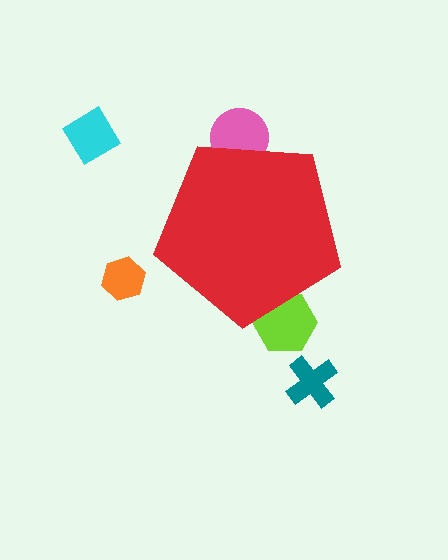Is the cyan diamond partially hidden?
No, the cyan diamond is fully visible.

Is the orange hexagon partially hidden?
No, the orange hexagon is fully visible.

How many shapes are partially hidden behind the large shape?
2 shapes are partially hidden.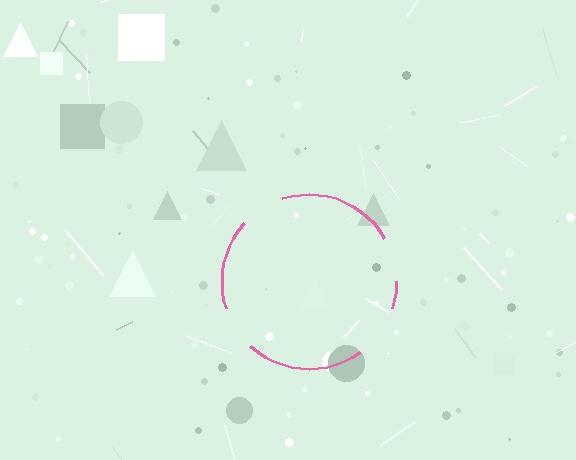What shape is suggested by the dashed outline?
The dashed outline suggests a circle.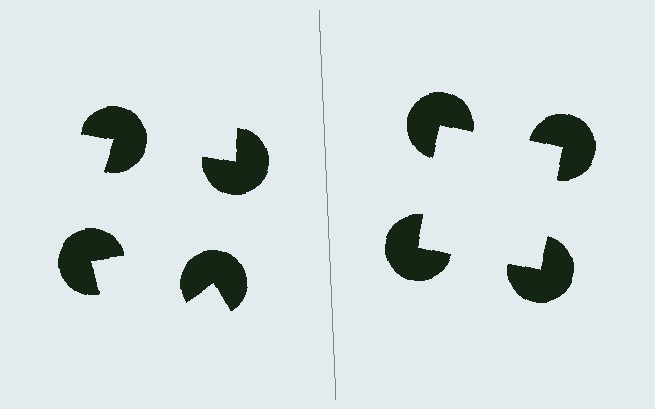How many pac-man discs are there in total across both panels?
8 — 4 on each side.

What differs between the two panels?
The pac-man discs are positioned identically on both sides; only the wedge orientations differ. On the right they align to a square; on the left they are misaligned.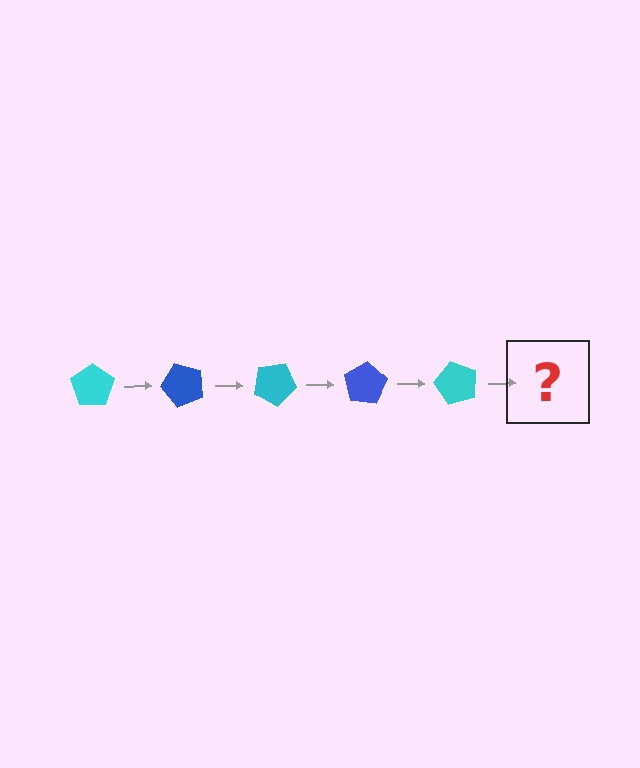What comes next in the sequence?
The next element should be a blue pentagon, rotated 250 degrees from the start.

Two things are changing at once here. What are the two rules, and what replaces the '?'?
The two rules are that it rotates 50 degrees each step and the color cycles through cyan and blue. The '?' should be a blue pentagon, rotated 250 degrees from the start.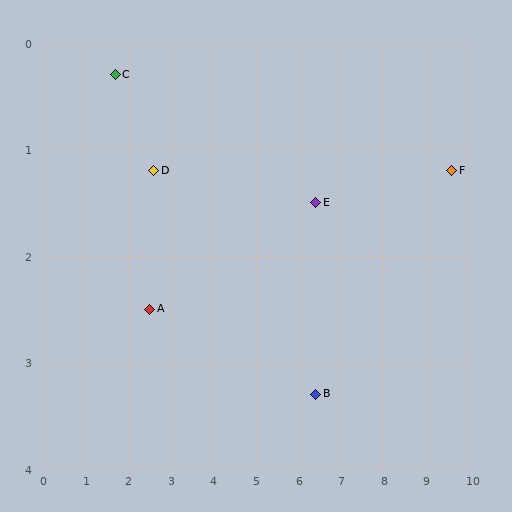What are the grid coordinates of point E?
Point E is at approximately (6.4, 1.5).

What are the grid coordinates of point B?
Point B is at approximately (6.4, 3.3).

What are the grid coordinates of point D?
Point D is at approximately (2.6, 1.2).